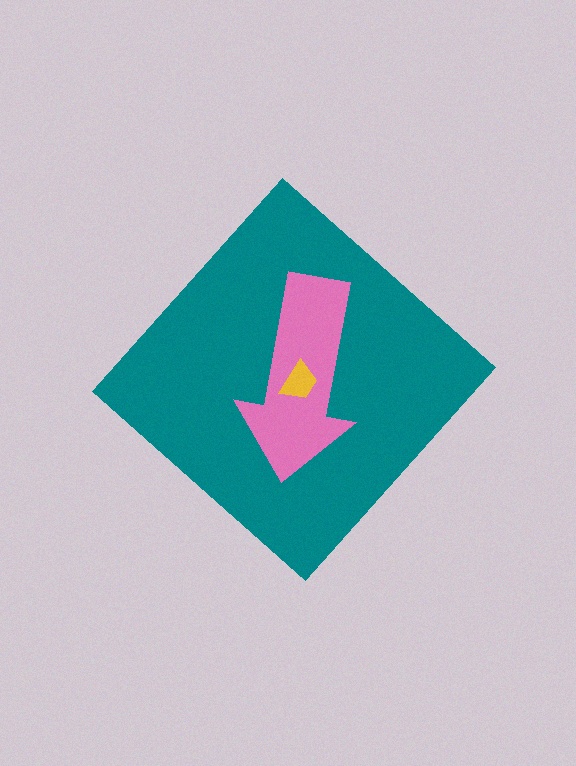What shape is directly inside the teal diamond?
The pink arrow.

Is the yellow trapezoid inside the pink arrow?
Yes.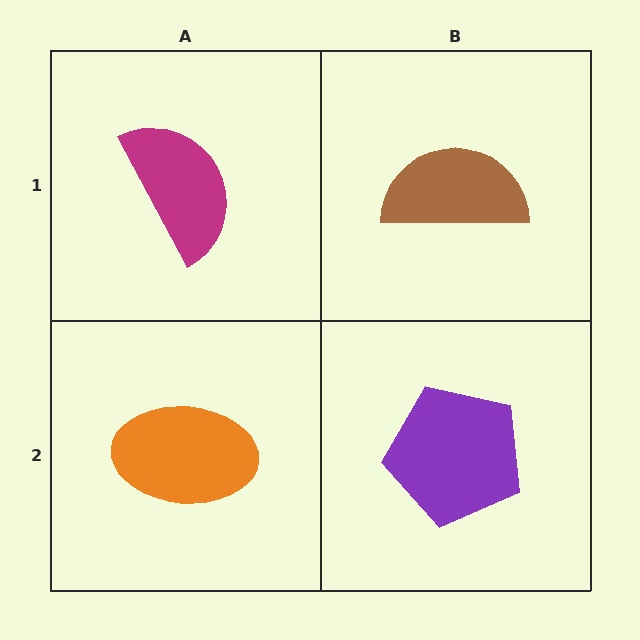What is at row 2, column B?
A purple pentagon.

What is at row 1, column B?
A brown semicircle.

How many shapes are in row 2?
2 shapes.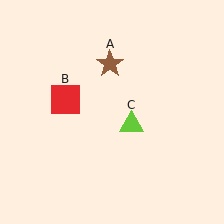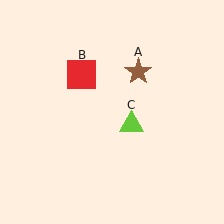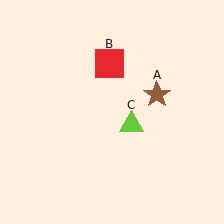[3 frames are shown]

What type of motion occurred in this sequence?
The brown star (object A), red square (object B) rotated clockwise around the center of the scene.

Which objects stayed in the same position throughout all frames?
Lime triangle (object C) remained stationary.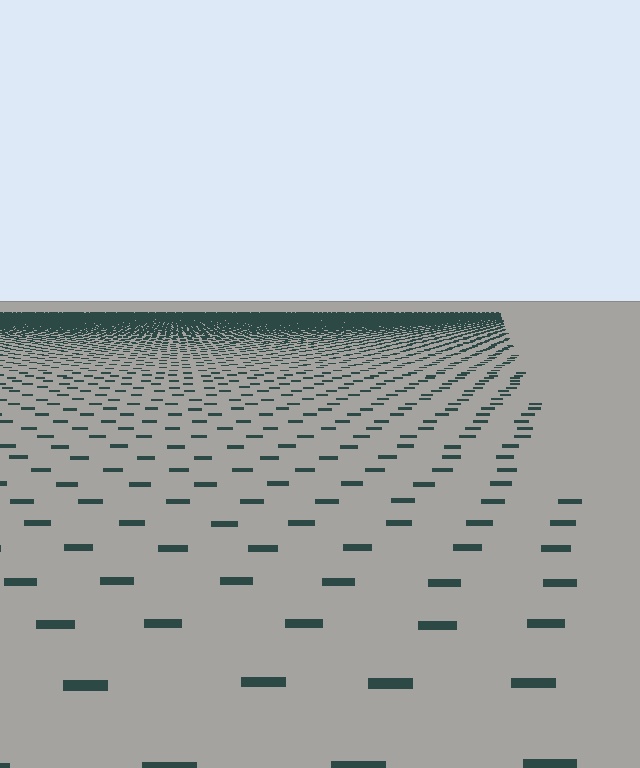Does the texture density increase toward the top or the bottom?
Density increases toward the top.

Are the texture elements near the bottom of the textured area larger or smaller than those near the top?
Larger. Near the bottom, elements are closer to the viewer and appear at a bigger on-screen size.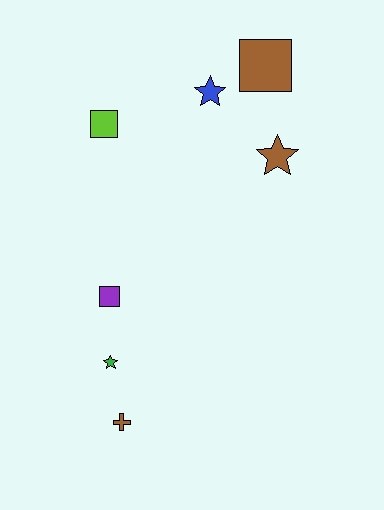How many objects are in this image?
There are 7 objects.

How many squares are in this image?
There are 3 squares.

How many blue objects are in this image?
There is 1 blue object.